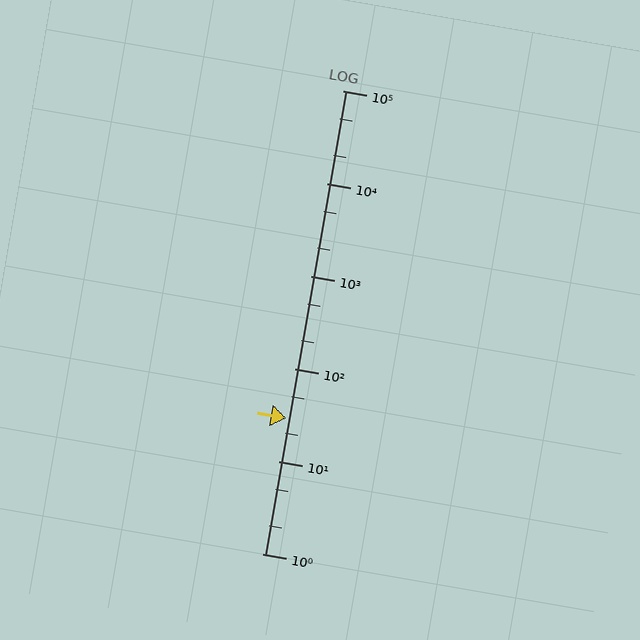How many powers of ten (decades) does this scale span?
The scale spans 5 decades, from 1 to 100000.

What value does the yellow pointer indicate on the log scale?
The pointer indicates approximately 29.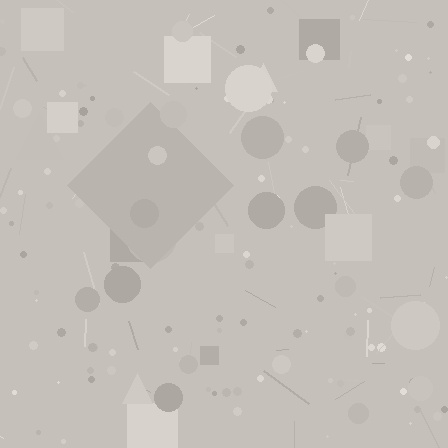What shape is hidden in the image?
A diamond is hidden in the image.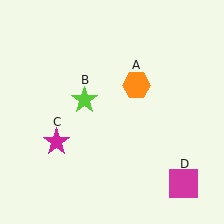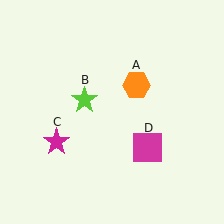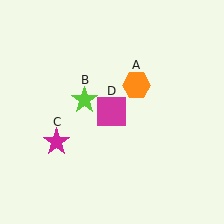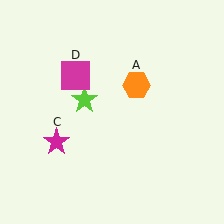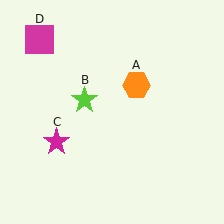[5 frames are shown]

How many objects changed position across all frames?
1 object changed position: magenta square (object D).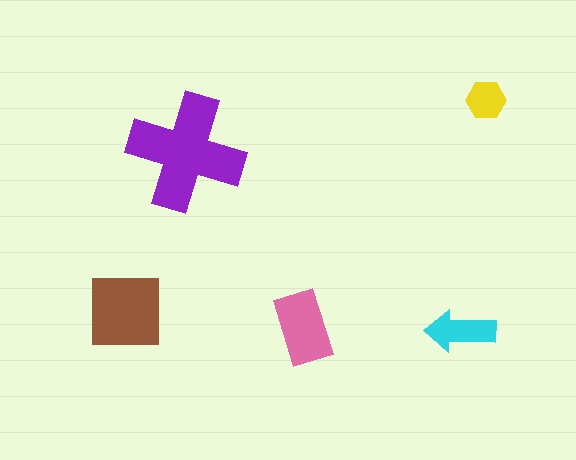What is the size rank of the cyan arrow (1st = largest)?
4th.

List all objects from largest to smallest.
The purple cross, the brown square, the pink rectangle, the cyan arrow, the yellow hexagon.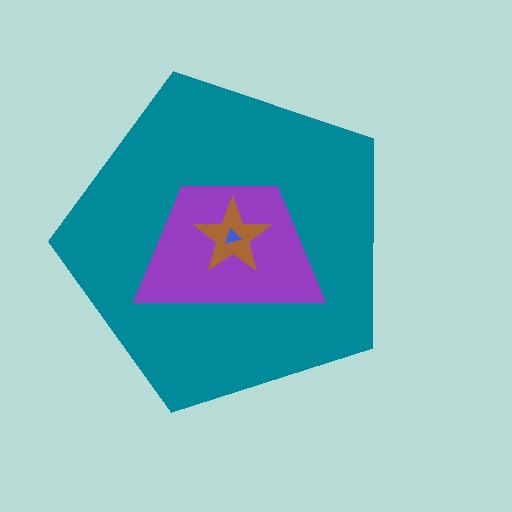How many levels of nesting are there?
4.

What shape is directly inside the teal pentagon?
The purple trapezoid.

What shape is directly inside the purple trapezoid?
The brown star.